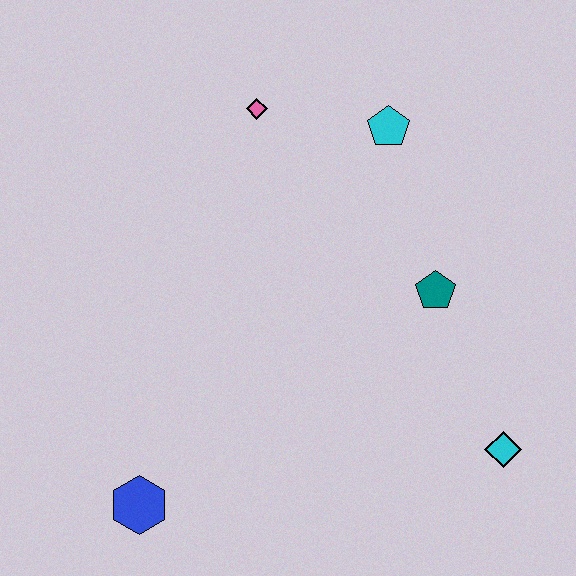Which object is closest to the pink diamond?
The cyan pentagon is closest to the pink diamond.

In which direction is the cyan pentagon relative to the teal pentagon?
The cyan pentagon is above the teal pentagon.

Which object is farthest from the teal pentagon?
The blue hexagon is farthest from the teal pentagon.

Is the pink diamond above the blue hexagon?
Yes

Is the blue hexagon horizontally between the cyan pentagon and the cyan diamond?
No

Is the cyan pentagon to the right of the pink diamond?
Yes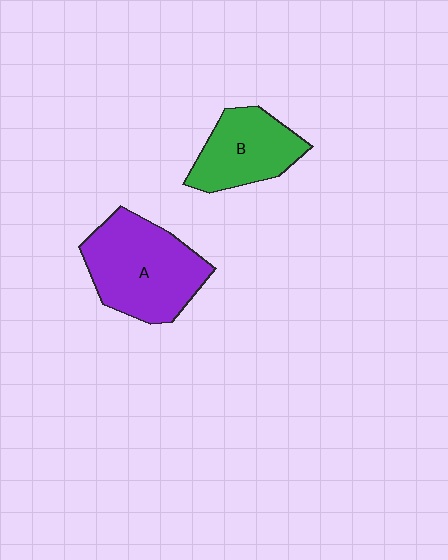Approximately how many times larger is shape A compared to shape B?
Approximately 1.4 times.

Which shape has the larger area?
Shape A (purple).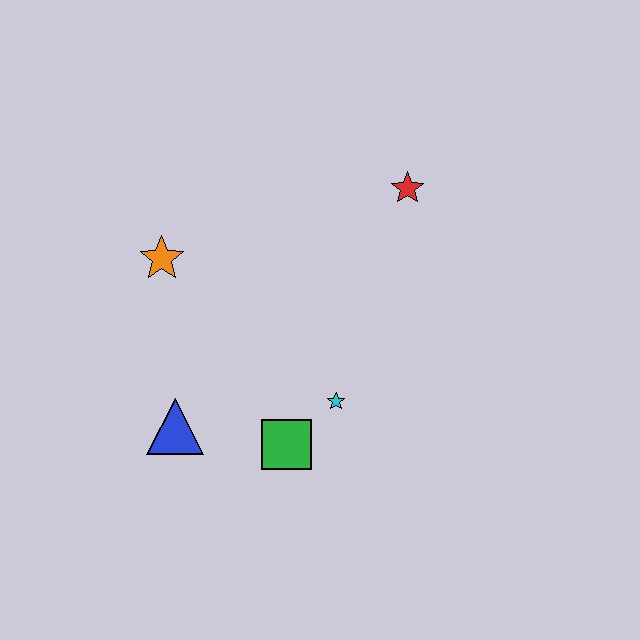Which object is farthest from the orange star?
The red star is farthest from the orange star.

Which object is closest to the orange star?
The blue triangle is closest to the orange star.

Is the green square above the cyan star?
No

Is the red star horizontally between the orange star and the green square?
No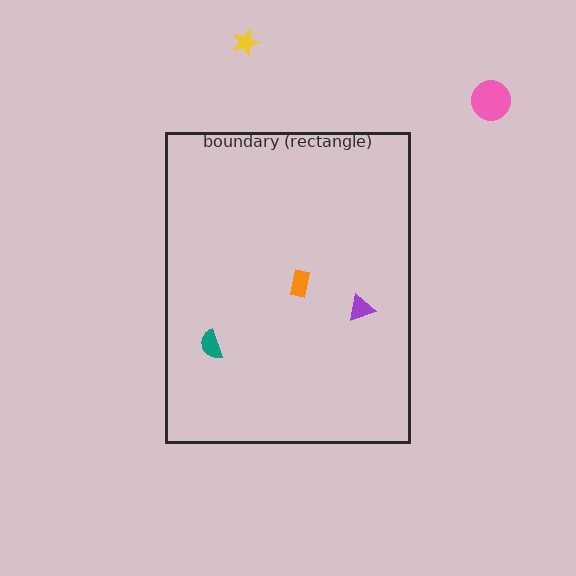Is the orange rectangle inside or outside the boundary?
Inside.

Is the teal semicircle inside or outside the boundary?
Inside.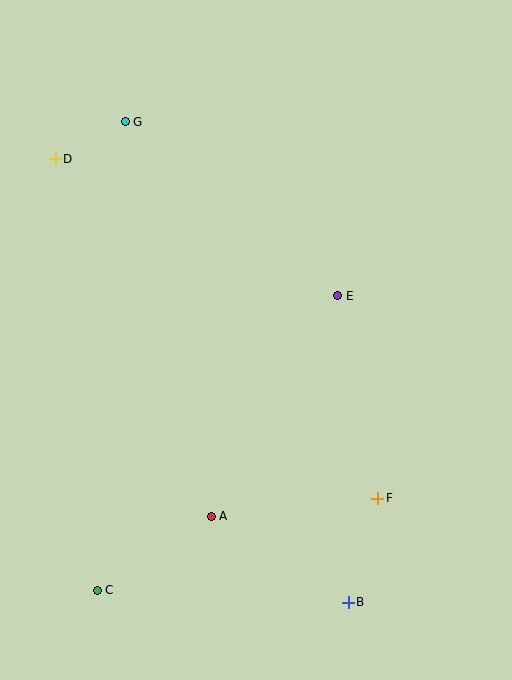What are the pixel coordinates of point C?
Point C is at (97, 590).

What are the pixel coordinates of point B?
Point B is at (348, 602).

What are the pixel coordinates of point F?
Point F is at (378, 498).